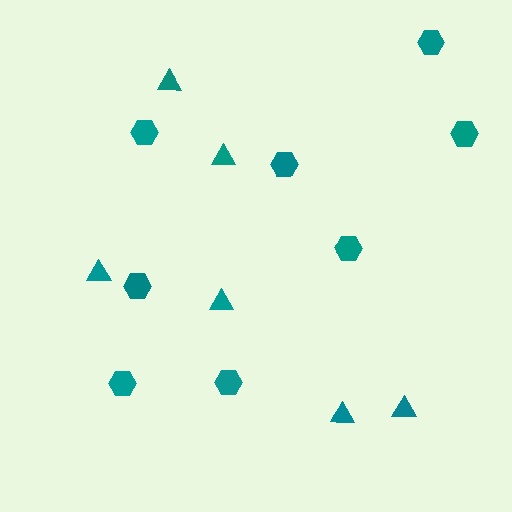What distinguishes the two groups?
There are 2 groups: one group of triangles (6) and one group of hexagons (8).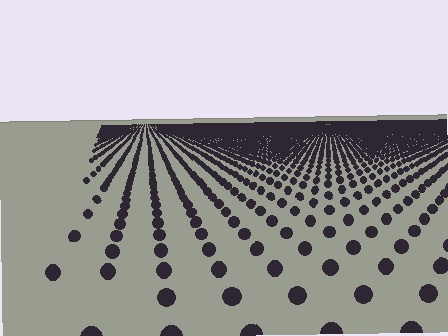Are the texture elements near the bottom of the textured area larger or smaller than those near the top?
Larger. Near the bottom, elements are closer to the viewer and appear at a bigger on-screen size.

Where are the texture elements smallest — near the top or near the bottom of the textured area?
Near the top.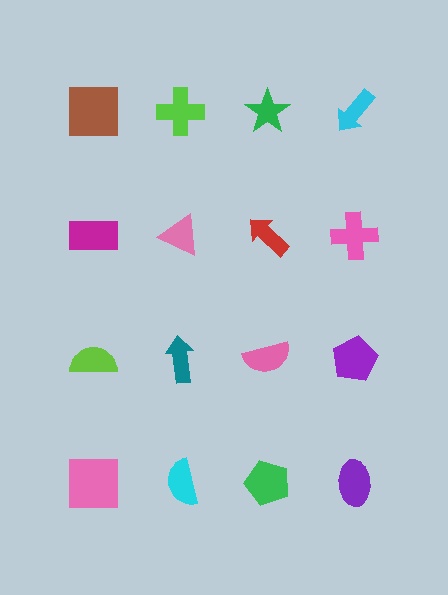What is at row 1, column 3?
A green star.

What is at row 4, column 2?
A cyan semicircle.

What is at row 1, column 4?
A cyan arrow.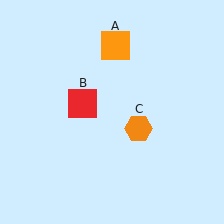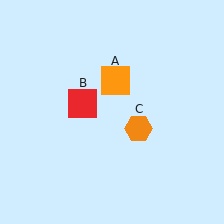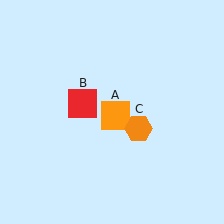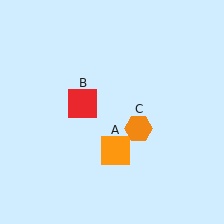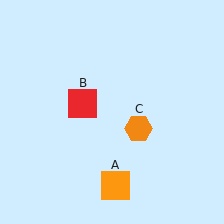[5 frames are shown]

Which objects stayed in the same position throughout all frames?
Red square (object B) and orange hexagon (object C) remained stationary.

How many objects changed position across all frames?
1 object changed position: orange square (object A).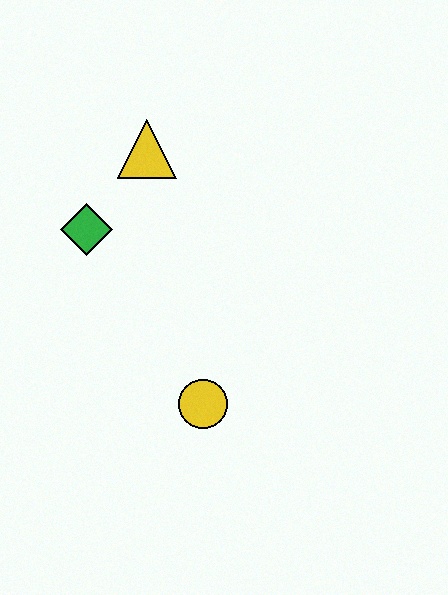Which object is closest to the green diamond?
The yellow triangle is closest to the green diamond.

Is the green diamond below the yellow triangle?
Yes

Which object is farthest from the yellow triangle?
The yellow circle is farthest from the yellow triangle.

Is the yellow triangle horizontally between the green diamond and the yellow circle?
Yes